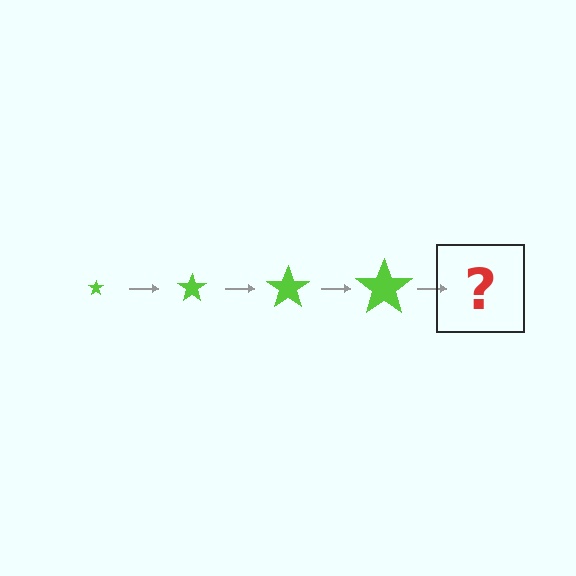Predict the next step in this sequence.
The next step is a lime star, larger than the previous one.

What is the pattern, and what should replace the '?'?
The pattern is that the star gets progressively larger each step. The '?' should be a lime star, larger than the previous one.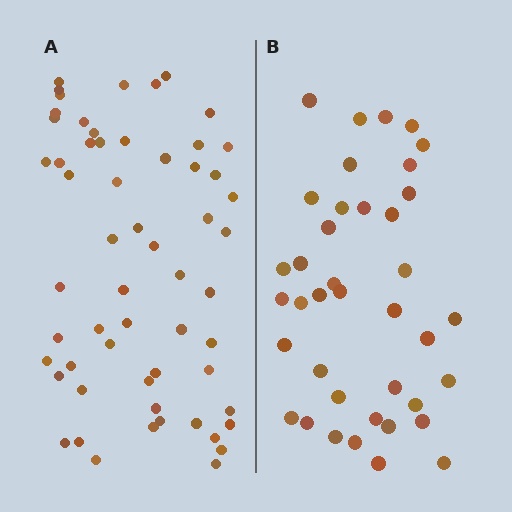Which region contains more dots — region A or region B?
Region A (the left region) has more dots.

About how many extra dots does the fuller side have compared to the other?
Region A has approximately 20 more dots than region B.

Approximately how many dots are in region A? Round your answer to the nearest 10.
About 60 dots. (The exact count is 58, which rounds to 60.)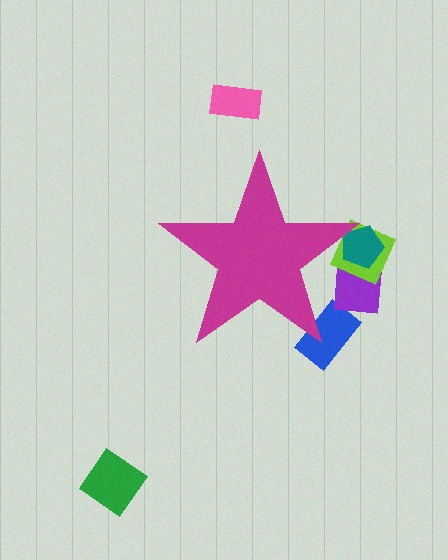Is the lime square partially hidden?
Yes, the lime square is partially hidden behind the magenta star.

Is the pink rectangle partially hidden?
No, the pink rectangle is fully visible.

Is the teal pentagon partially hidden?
Yes, the teal pentagon is partially hidden behind the magenta star.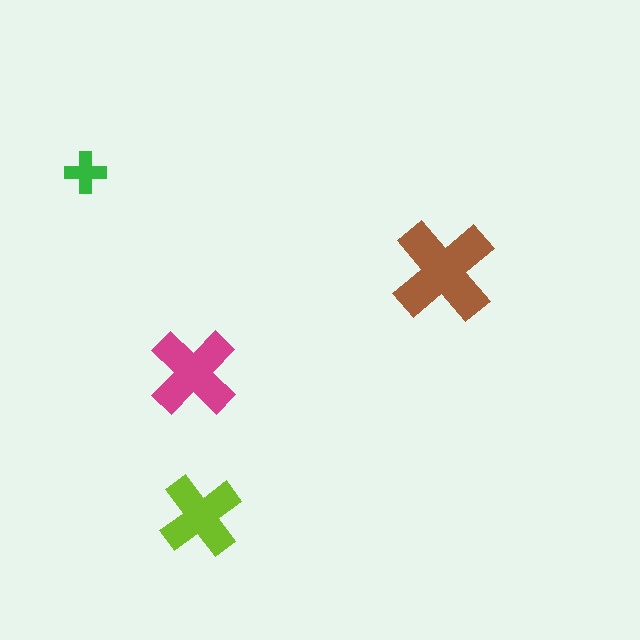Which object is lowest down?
The lime cross is bottommost.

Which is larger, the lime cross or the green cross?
The lime one.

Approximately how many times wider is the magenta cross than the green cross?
About 2 times wider.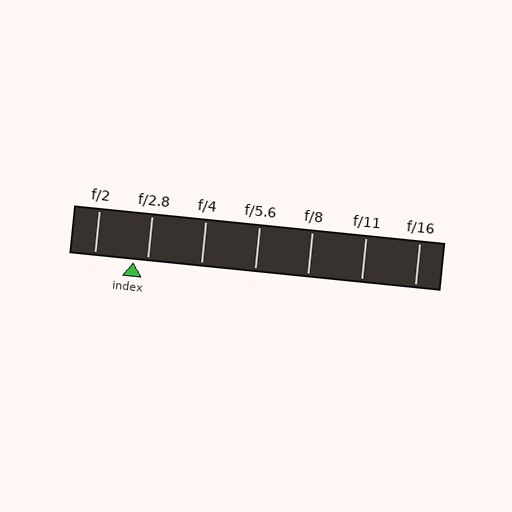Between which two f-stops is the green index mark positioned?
The index mark is between f/2 and f/2.8.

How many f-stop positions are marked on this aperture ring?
There are 7 f-stop positions marked.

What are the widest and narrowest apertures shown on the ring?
The widest aperture shown is f/2 and the narrowest is f/16.